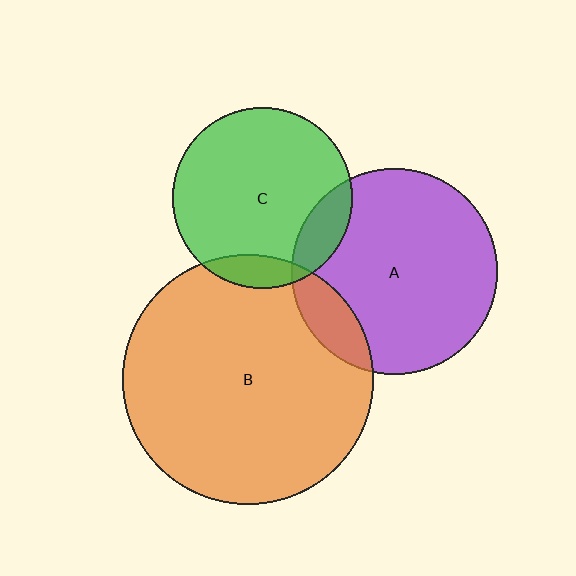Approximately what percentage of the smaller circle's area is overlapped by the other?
Approximately 15%.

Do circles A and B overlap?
Yes.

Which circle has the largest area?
Circle B (orange).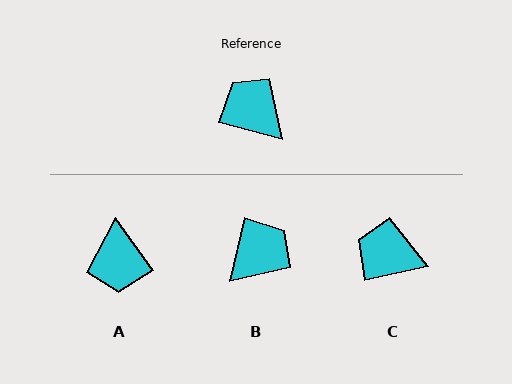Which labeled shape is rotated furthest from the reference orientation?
A, about 141 degrees away.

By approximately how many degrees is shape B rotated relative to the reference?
Approximately 88 degrees clockwise.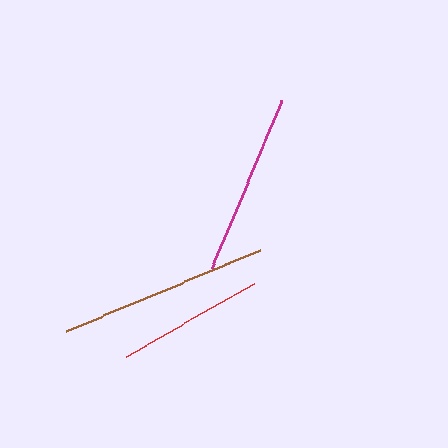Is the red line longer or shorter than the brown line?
The brown line is longer than the red line.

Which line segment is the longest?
The brown line is the longest at approximately 210 pixels.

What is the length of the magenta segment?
The magenta segment is approximately 182 pixels long.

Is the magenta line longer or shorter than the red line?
The magenta line is longer than the red line.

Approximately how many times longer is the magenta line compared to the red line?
The magenta line is approximately 1.2 times the length of the red line.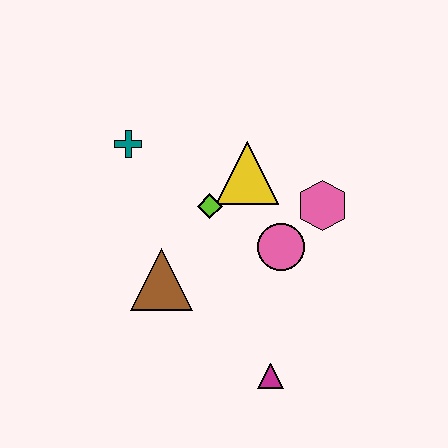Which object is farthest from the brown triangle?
The pink hexagon is farthest from the brown triangle.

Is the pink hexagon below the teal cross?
Yes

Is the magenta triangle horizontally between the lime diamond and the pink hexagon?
Yes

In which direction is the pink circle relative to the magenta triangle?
The pink circle is above the magenta triangle.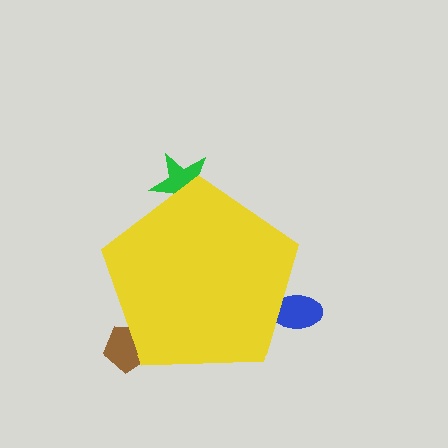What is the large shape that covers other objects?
A yellow pentagon.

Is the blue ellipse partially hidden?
Yes, the blue ellipse is partially hidden behind the yellow pentagon.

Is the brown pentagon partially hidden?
Yes, the brown pentagon is partially hidden behind the yellow pentagon.